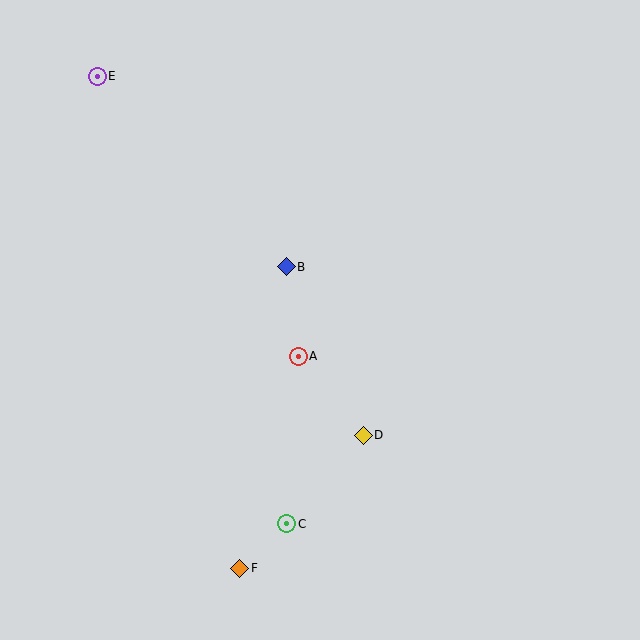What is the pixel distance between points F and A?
The distance between F and A is 220 pixels.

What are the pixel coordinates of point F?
Point F is at (240, 568).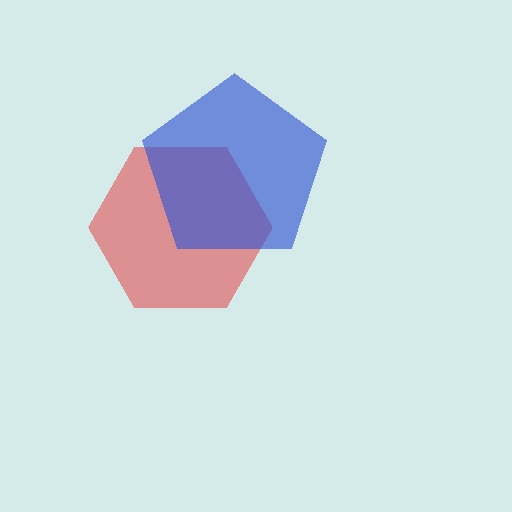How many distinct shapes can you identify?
There are 2 distinct shapes: a red hexagon, a blue pentagon.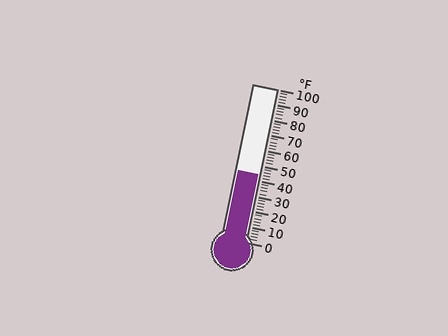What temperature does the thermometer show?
The thermometer shows approximately 44°F.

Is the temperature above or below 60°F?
The temperature is below 60°F.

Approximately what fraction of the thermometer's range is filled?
The thermometer is filled to approximately 45% of its range.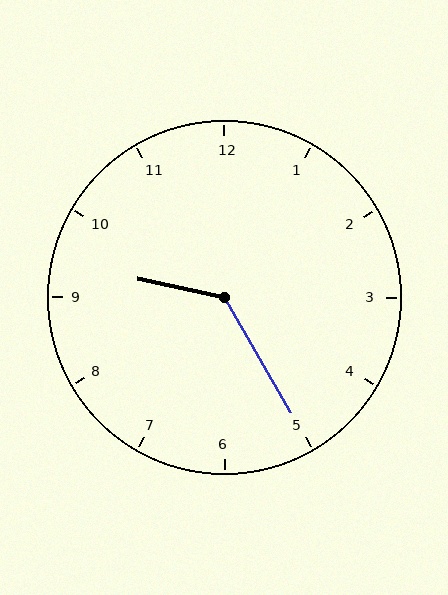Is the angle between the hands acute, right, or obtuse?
It is obtuse.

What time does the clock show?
9:25.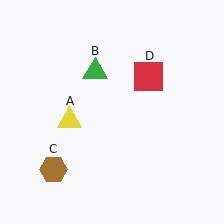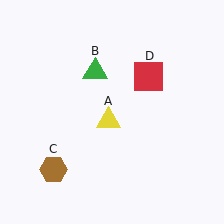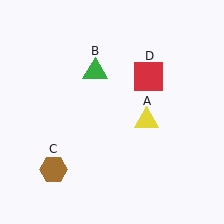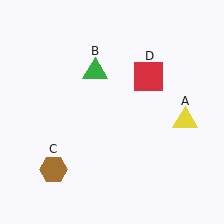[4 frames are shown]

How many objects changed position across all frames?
1 object changed position: yellow triangle (object A).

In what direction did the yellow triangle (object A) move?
The yellow triangle (object A) moved right.